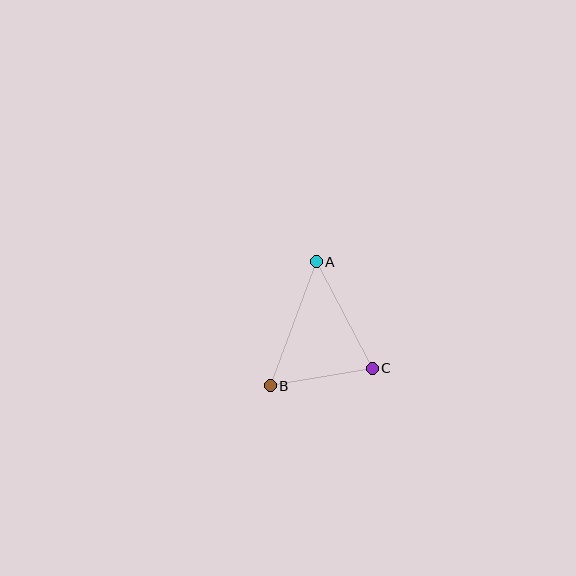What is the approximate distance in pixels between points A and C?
The distance between A and C is approximately 121 pixels.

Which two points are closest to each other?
Points B and C are closest to each other.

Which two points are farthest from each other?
Points A and B are farthest from each other.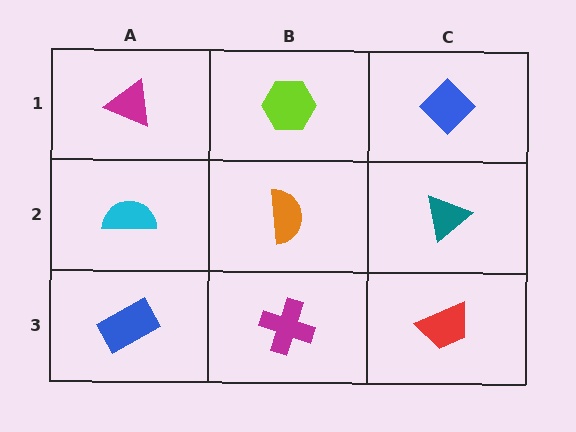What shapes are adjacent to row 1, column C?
A teal triangle (row 2, column C), a lime hexagon (row 1, column B).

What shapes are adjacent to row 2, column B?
A lime hexagon (row 1, column B), a magenta cross (row 3, column B), a cyan semicircle (row 2, column A), a teal triangle (row 2, column C).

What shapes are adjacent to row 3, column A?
A cyan semicircle (row 2, column A), a magenta cross (row 3, column B).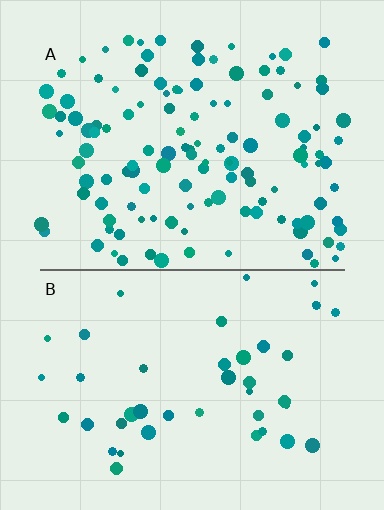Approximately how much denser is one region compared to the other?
Approximately 2.9× — region A over region B.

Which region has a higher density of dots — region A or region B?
A (the top).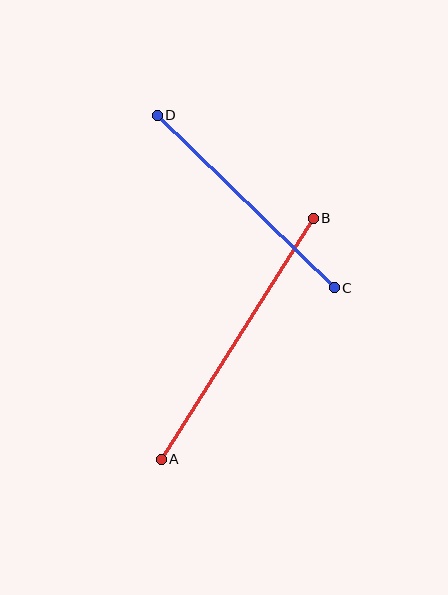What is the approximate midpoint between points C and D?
The midpoint is at approximately (246, 201) pixels.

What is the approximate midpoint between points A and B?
The midpoint is at approximately (237, 339) pixels.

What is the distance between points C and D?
The distance is approximately 247 pixels.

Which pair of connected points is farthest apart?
Points A and B are farthest apart.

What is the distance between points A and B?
The distance is approximately 285 pixels.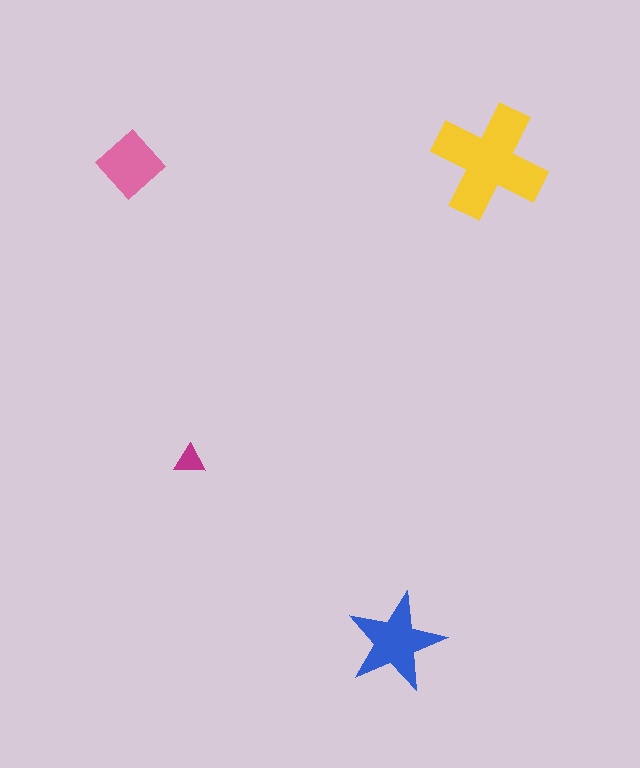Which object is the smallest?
The magenta triangle.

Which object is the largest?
The yellow cross.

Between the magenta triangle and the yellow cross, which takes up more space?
The yellow cross.